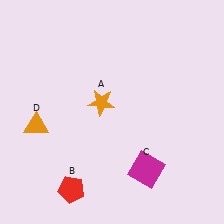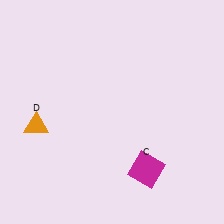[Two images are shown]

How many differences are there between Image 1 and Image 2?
There are 2 differences between the two images.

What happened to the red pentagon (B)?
The red pentagon (B) was removed in Image 2. It was in the bottom-left area of Image 1.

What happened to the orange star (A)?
The orange star (A) was removed in Image 2. It was in the top-left area of Image 1.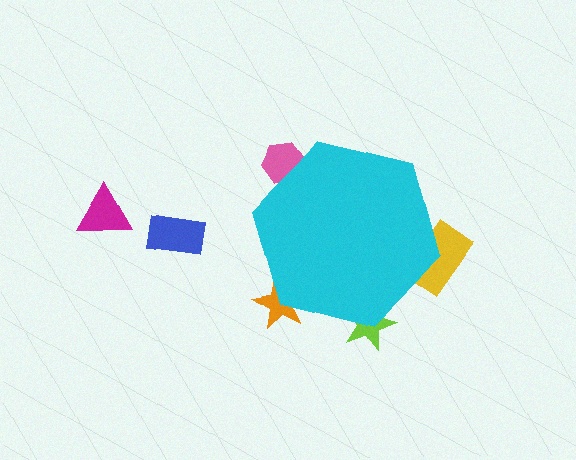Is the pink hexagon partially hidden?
Yes, the pink hexagon is partially hidden behind the cyan hexagon.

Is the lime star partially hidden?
Yes, the lime star is partially hidden behind the cyan hexagon.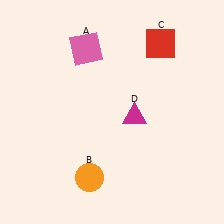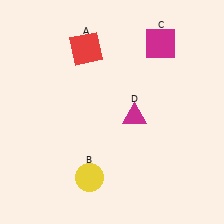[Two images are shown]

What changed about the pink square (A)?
In Image 1, A is pink. In Image 2, it changed to red.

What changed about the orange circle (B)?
In Image 1, B is orange. In Image 2, it changed to yellow.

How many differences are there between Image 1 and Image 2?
There are 3 differences between the two images.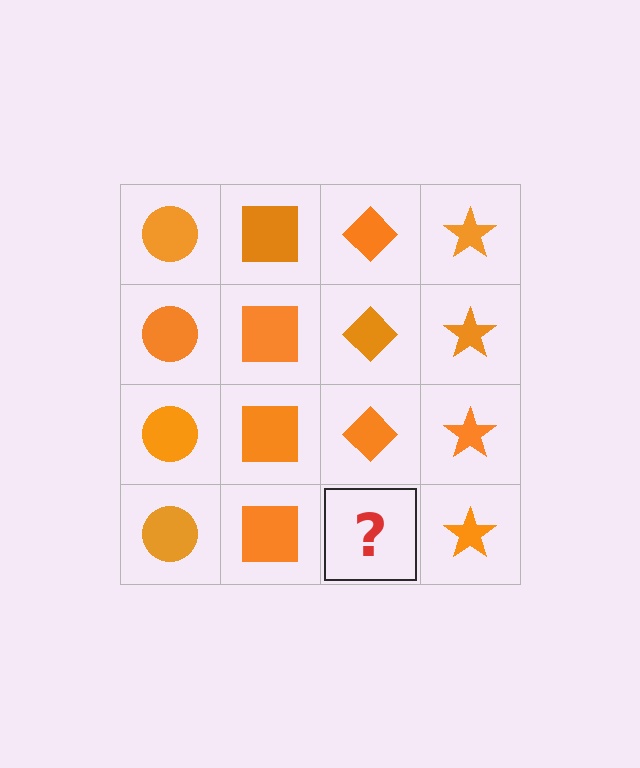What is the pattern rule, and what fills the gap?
The rule is that each column has a consistent shape. The gap should be filled with an orange diamond.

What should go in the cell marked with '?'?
The missing cell should contain an orange diamond.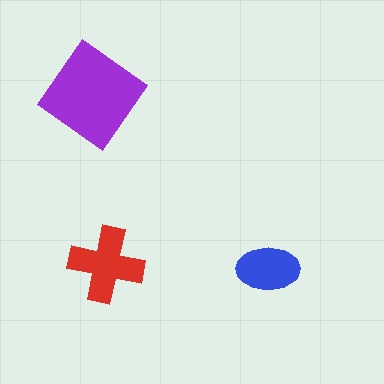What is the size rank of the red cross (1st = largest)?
2nd.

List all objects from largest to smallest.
The purple diamond, the red cross, the blue ellipse.